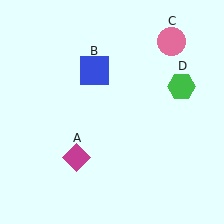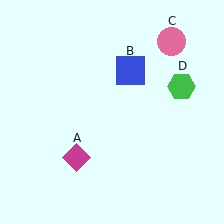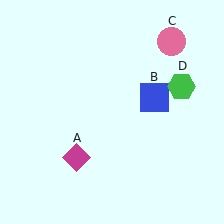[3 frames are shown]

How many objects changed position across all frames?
1 object changed position: blue square (object B).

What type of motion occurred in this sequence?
The blue square (object B) rotated clockwise around the center of the scene.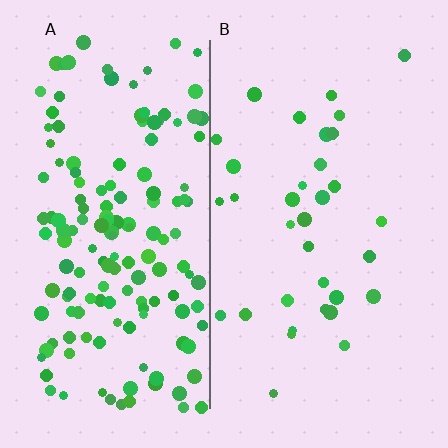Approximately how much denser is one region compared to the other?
Approximately 4.5× — region A over region B.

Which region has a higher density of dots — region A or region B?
A (the left).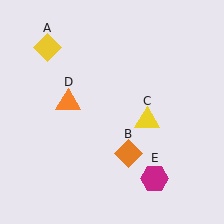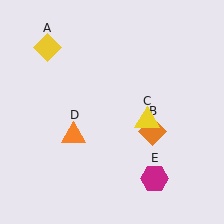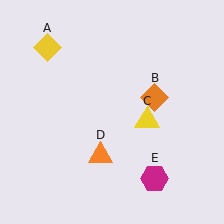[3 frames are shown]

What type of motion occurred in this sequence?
The orange diamond (object B), orange triangle (object D) rotated counterclockwise around the center of the scene.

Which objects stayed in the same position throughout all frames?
Yellow diamond (object A) and yellow triangle (object C) and magenta hexagon (object E) remained stationary.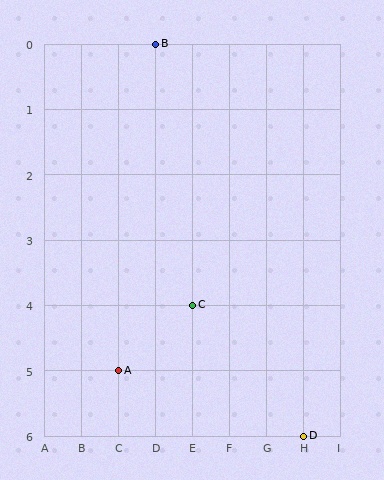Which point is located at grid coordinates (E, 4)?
Point C is at (E, 4).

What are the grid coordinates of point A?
Point A is at grid coordinates (C, 5).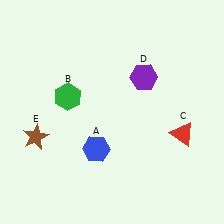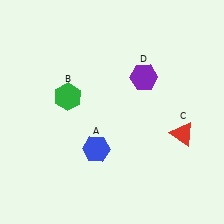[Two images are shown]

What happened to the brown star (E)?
The brown star (E) was removed in Image 2. It was in the bottom-left area of Image 1.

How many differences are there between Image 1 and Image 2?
There is 1 difference between the two images.